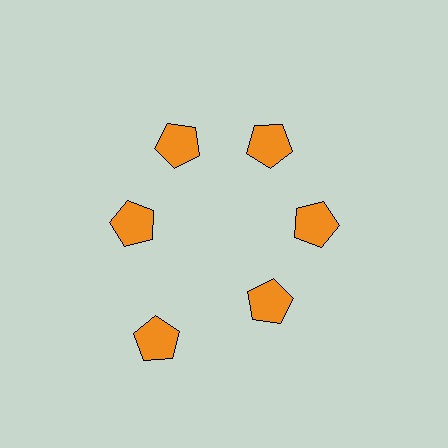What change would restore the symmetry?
The symmetry would be restored by moving it inward, back onto the ring so that all 6 pentagons sit at equal angles and equal distance from the center.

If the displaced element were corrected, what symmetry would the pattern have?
It would have 6-fold rotational symmetry — the pattern would map onto itself every 60 degrees.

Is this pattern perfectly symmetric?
No. The 6 orange pentagons are arranged in a ring, but one element near the 7 o'clock position is pushed outward from the center, breaking the 6-fold rotational symmetry.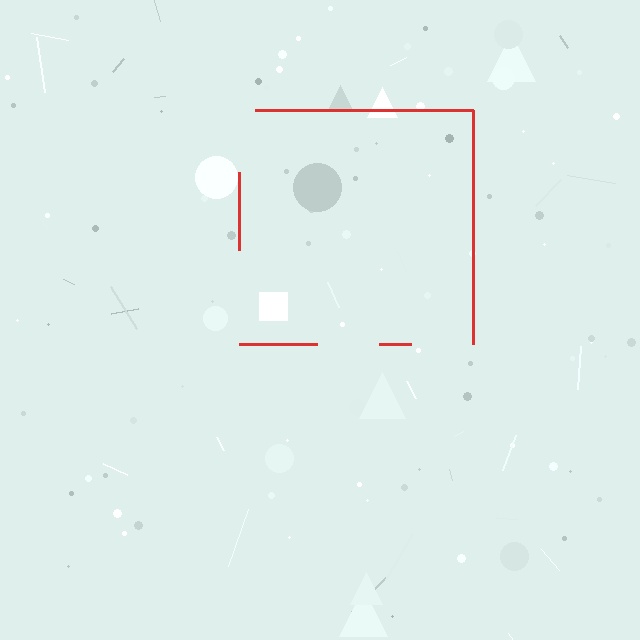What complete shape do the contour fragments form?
The contour fragments form a square.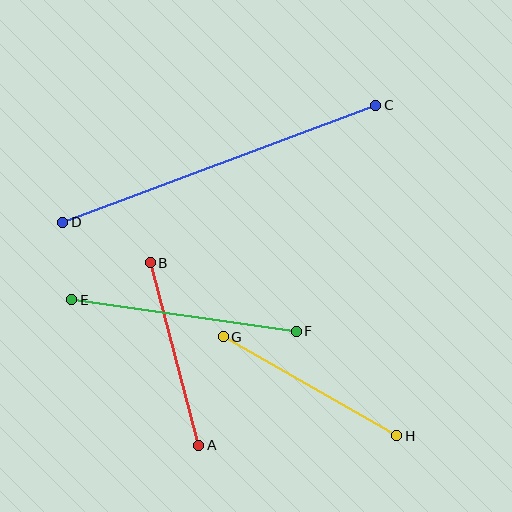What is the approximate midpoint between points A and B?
The midpoint is at approximately (174, 354) pixels.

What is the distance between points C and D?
The distance is approximately 334 pixels.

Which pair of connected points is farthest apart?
Points C and D are farthest apart.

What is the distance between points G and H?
The distance is approximately 200 pixels.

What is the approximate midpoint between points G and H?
The midpoint is at approximately (310, 386) pixels.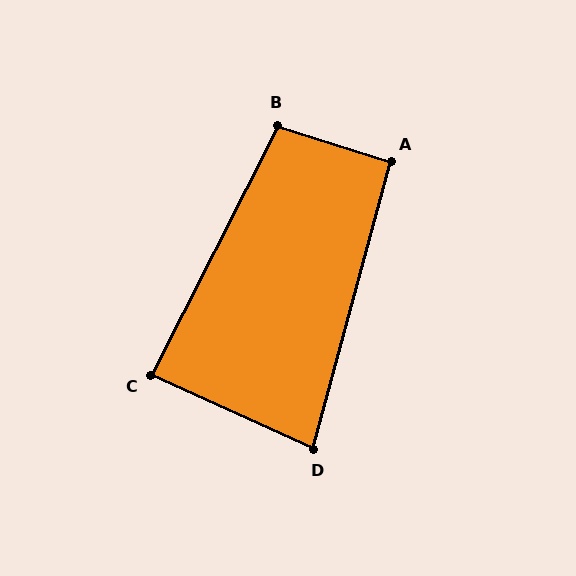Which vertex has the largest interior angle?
B, at approximately 99 degrees.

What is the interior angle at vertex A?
Approximately 93 degrees (approximately right).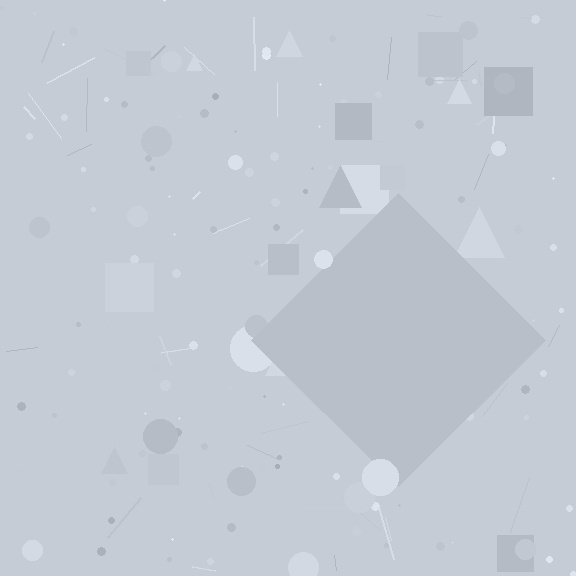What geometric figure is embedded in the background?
A diamond is embedded in the background.